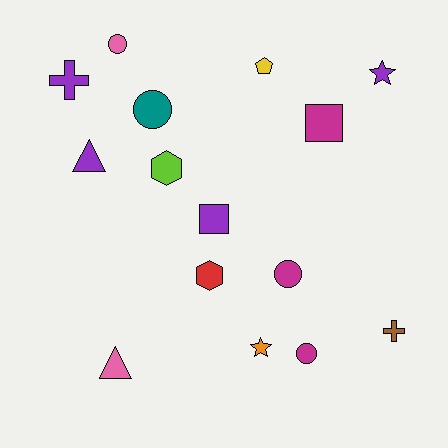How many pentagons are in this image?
There is 1 pentagon.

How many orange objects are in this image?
There is 1 orange object.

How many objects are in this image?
There are 15 objects.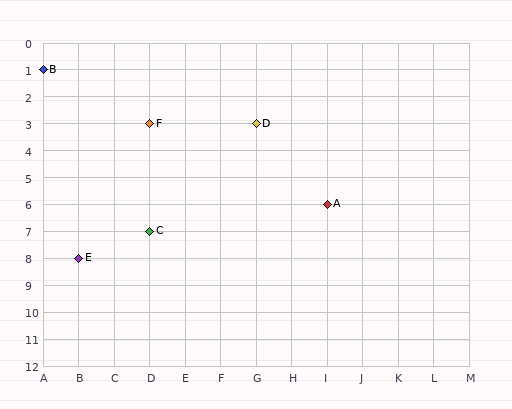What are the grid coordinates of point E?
Point E is at grid coordinates (B, 8).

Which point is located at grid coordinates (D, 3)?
Point F is at (D, 3).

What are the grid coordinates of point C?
Point C is at grid coordinates (D, 7).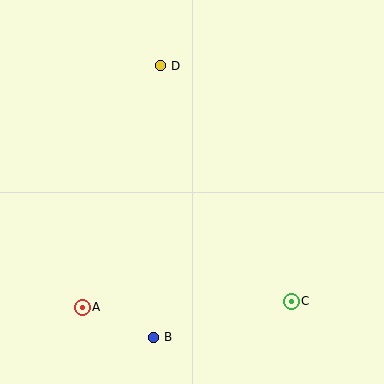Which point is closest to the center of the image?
Point D at (161, 66) is closest to the center.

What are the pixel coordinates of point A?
Point A is at (82, 307).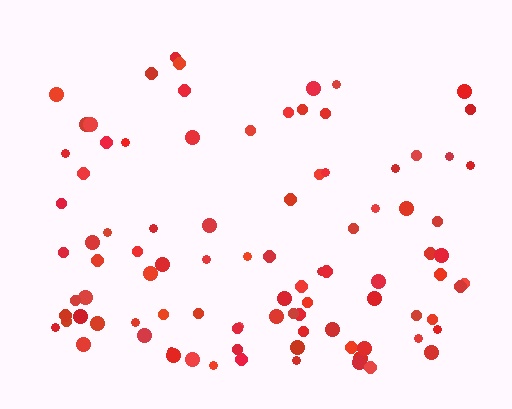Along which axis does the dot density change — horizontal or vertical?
Vertical.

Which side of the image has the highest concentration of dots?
The bottom.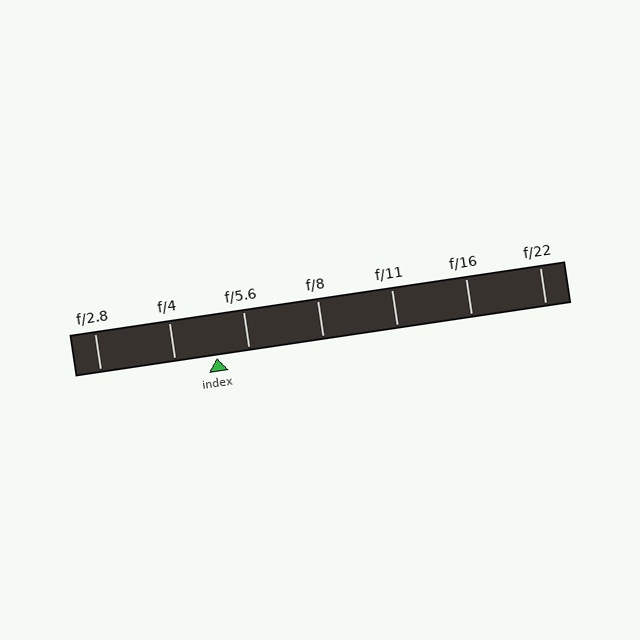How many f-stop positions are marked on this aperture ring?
There are 7 f-stop positions marked.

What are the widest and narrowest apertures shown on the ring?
The widest aperture shown is f/2.8 and the narrowest is f/22.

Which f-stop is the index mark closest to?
The index mark is closest to f/5.6.